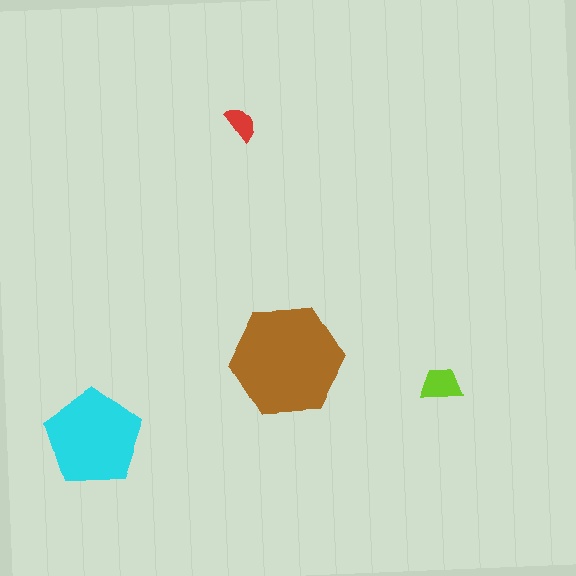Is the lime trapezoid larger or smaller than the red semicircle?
Larger.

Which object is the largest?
The brown hexagon.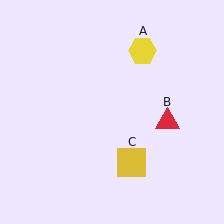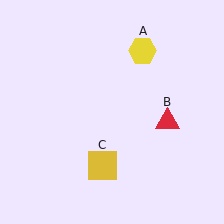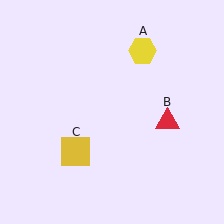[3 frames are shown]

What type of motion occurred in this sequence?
The yellow square (object C) rotated clockwise around the center of the scene.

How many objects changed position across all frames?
1 object changed position: yellow square (object C).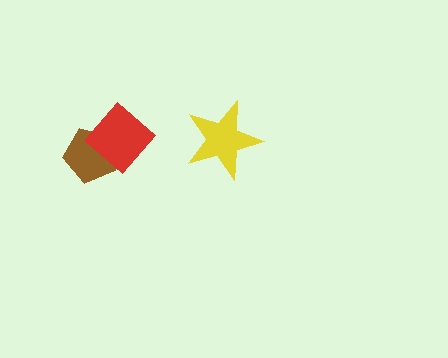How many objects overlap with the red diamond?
1 object overlaps with the red diamond.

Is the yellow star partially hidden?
No, no other shape covers it.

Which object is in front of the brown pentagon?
The red diamond is in front of the brown pentagon.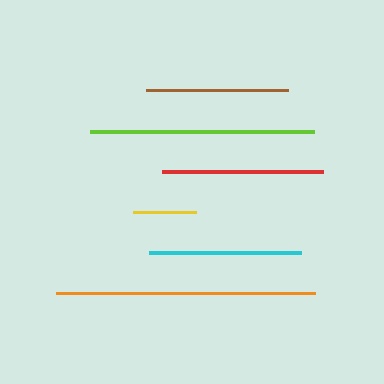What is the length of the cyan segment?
The cyan segment is approximately 152 pixels long.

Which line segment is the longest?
The orange line is the longest at approximately 259 pixels.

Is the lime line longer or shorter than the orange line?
The orange line is longer than the lime line.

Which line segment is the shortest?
The yellow line is the shortest at approximately 63 pixels.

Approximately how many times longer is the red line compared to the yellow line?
The red line is approximately 2.6 times the length of the yellow line.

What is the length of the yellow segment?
The yellow segment is approximately 63 pixels long.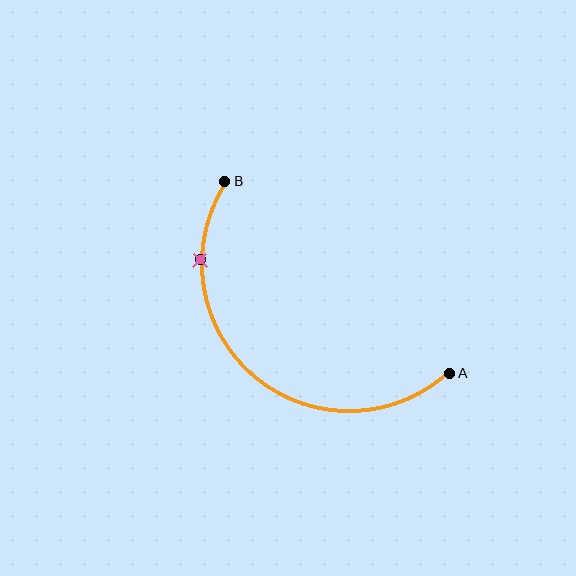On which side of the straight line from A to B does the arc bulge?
The arc bulges below and to the left of the straight line connecting A and B.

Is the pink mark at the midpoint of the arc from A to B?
No. The pink mark lies on the arc but is closer to endpoint B. The arc midpoint would be at the point on the curve equidistant along the arc from both A and B.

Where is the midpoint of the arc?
The arc midpoint is the point on the curve farthest from the straight line joining A and B. It sits below and to the left of that line.